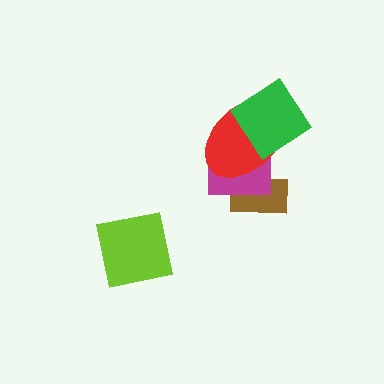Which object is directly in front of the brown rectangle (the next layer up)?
The magenta rectangle is directly in front of the brown rectangle.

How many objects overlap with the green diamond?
1 object overlaps with the green diamond.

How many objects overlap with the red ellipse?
3 objects overlap with the red ellipse.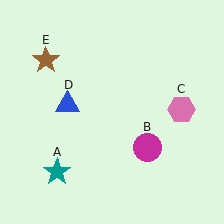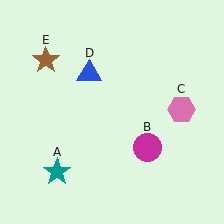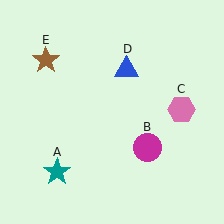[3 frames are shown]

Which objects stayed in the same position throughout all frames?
Teal star (object A) and magenta circle (object B) and pink hexagon (object C) and brown star (object E) remained stationary.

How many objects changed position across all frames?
1 object changed position: blue triangle (object D).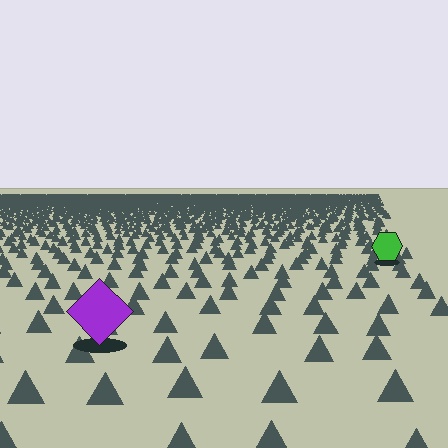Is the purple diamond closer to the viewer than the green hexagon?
Yes. The purple diamond is closer — you can tell from the texture gradient: the ground texture is coarser near it.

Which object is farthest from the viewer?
The green hexagon is farthest from the viewer. It appears smaller and the ground texture around it is denser.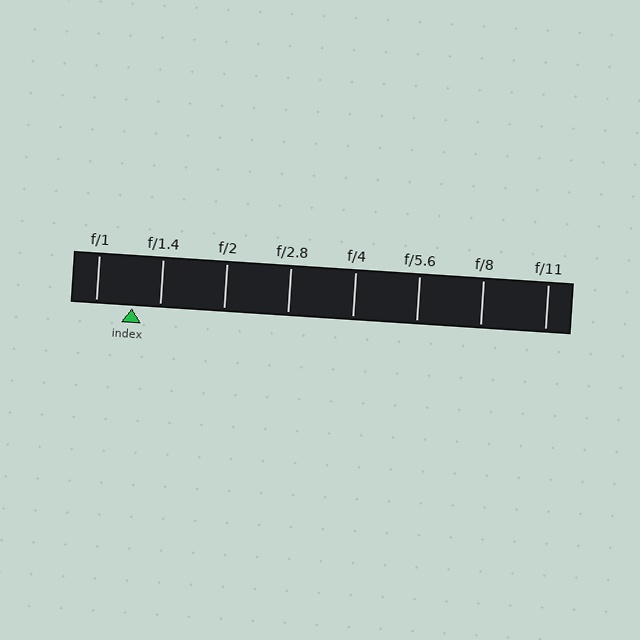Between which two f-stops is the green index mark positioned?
The index mark is between f/1 and f/1.4.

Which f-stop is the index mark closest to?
The index mark is closest to f/1.4.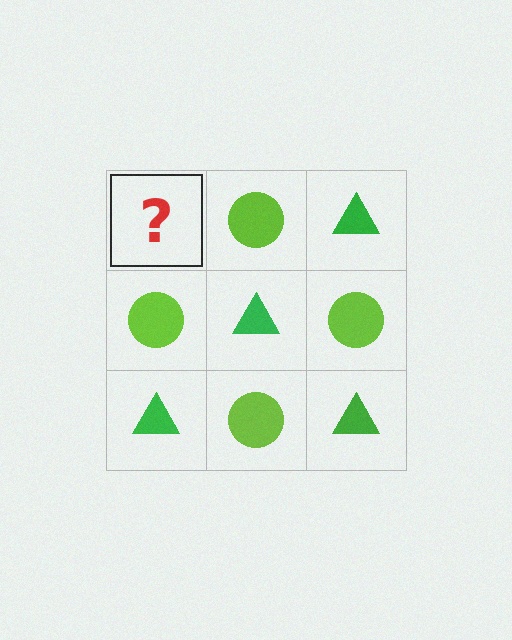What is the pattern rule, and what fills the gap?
The rule is that it alternates green triangle and lime circle in a checkerboard pattern. The gap should be filled with a green triangle.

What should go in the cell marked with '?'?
The missing cell should contain a green triangle.